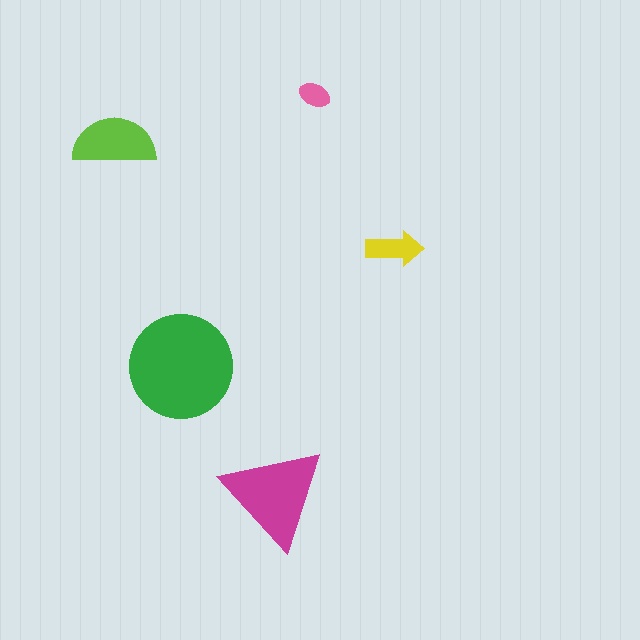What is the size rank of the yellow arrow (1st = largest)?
4th.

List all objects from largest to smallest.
The green circle, the magenta triangle, the lime semicircle, the yellow arrow, the pink ellipse.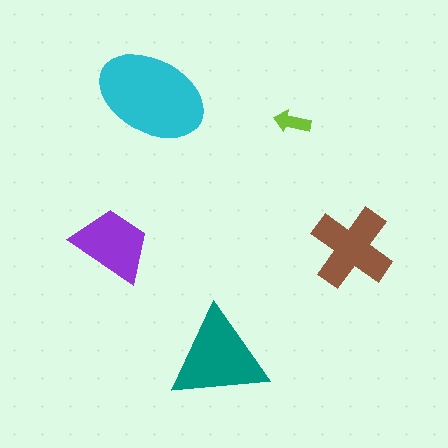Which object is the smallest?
The lime arrow.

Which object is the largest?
The cyan ellipse.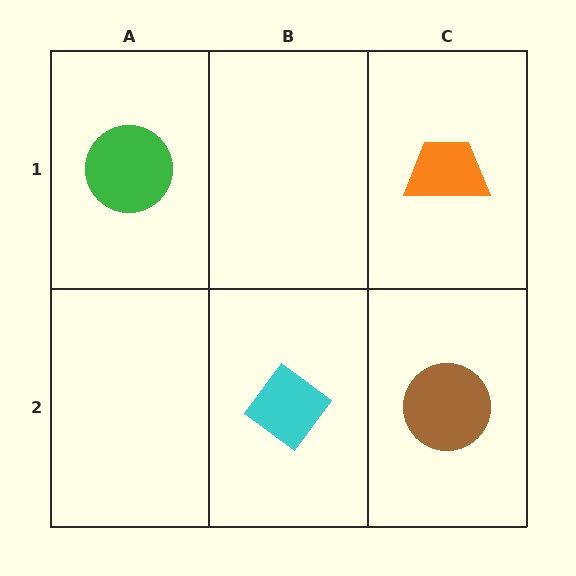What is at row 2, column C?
A brown circle.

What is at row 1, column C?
An orange trapezoid.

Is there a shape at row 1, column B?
No, that cell is empty.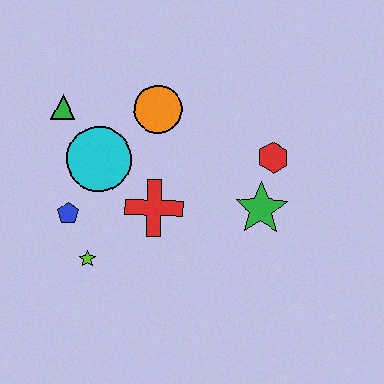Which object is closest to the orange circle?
The cyan circle is closest to the orange circle.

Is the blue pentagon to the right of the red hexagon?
No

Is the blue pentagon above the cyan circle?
No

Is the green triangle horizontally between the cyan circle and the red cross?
No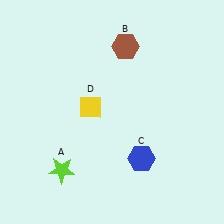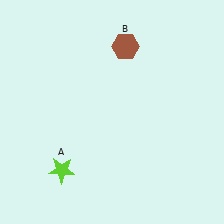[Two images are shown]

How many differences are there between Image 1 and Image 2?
There are 2 differences between the two images.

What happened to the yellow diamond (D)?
The yellow diamond (D) was removed in Image 2. It was in the top-left area of Image 1.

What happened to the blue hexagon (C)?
The blue hexagon (C) was removed in Image 2. It was in the bottom-right area of Image 1.